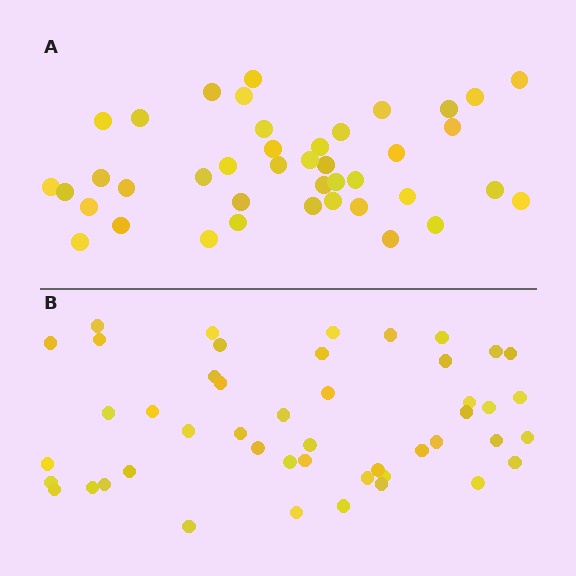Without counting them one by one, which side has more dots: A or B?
Region B (the bottom region) has more dots.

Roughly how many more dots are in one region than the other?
Region B has about 6 more dots than region A.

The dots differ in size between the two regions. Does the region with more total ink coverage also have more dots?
No. Region A has more total ink coverage because its dots are larger, but region B actually contains more individual dots. Total area can be misleading — the number of items is what matters here.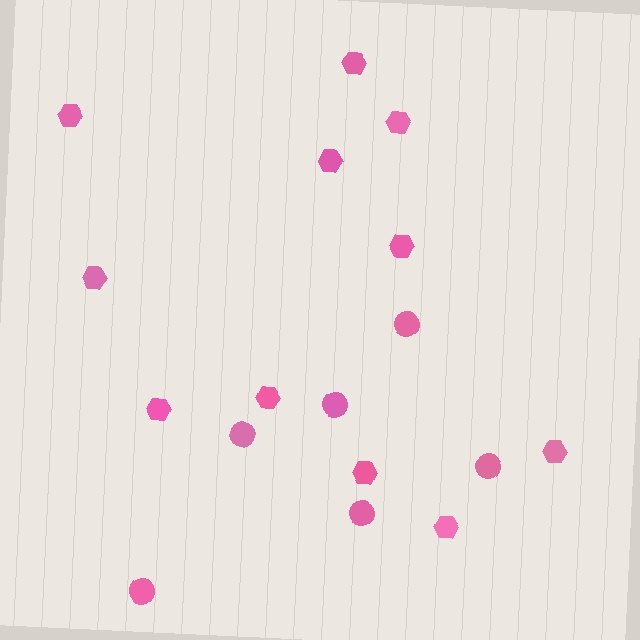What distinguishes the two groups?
There are 2 groups: one group of hexagons (11) and one group of circles (6).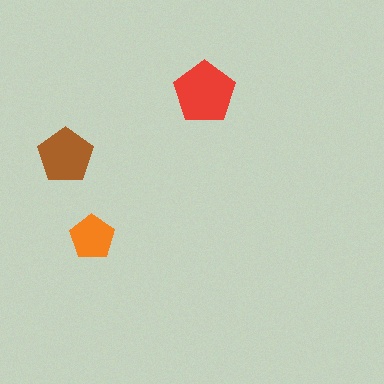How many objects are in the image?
There are 3 objects in the image.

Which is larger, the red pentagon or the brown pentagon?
The red one.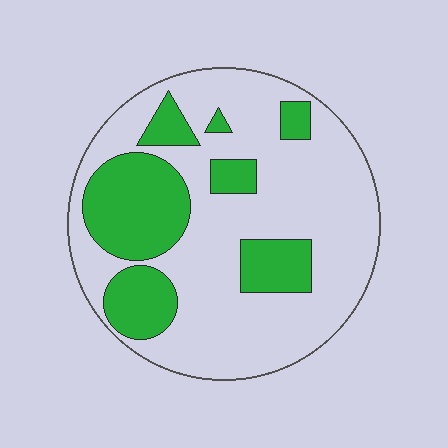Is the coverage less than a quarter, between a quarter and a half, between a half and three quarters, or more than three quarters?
Between a quarter and a half.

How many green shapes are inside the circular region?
7.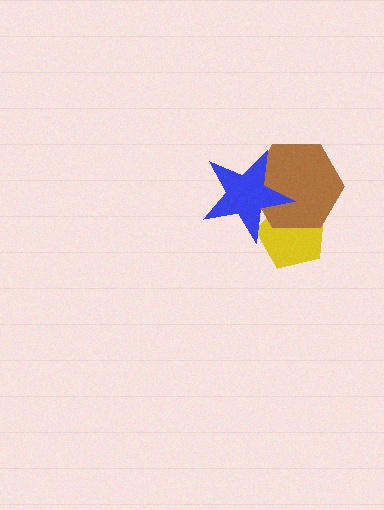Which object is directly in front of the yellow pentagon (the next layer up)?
The brown hexagon is directly in front of the yellow pentagon.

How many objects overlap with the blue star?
2 objects overlap with the blue star.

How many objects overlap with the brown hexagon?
2 objects overlap with the brown hexagon.